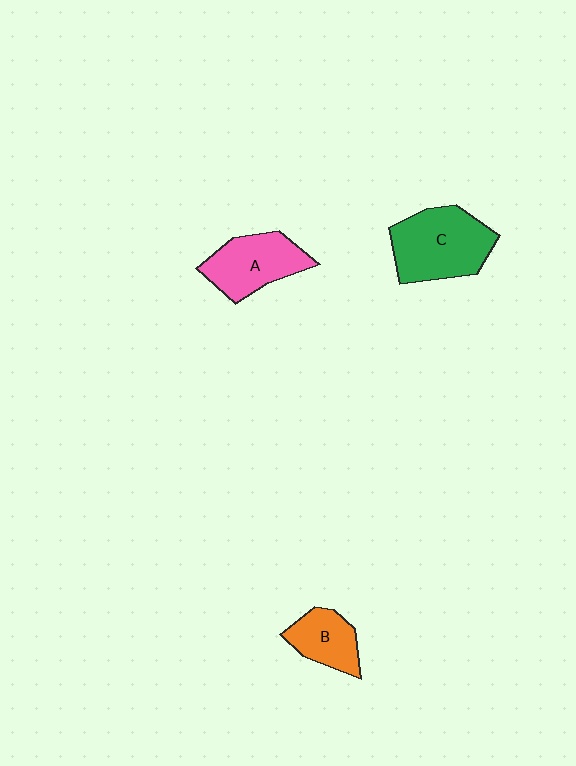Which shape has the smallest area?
Shape B (orange).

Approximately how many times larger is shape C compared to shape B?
Approximately 1.8 times.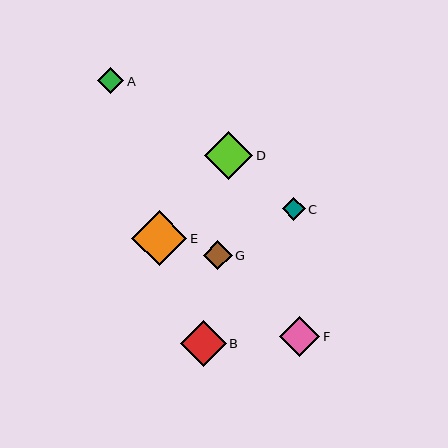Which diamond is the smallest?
Diamond C is the smallest with a size of approximately 23 pixels.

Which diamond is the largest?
Diamond E is the largest with a size of approximately 55 pixels.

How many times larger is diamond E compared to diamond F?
Diamond E is approximately 1.4 times the size of diamond F.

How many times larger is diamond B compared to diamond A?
Diamond B is approximately 1.7 times the size of diamond A.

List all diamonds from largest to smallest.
From largest to smallest: E, D, B, F, G, A, C.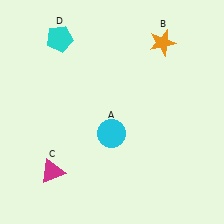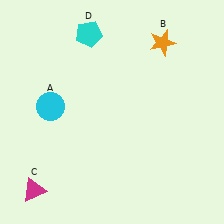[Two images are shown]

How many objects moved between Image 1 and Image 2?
3 objects moved between the two images.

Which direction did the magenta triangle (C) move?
The magenta triangle (C) moved down.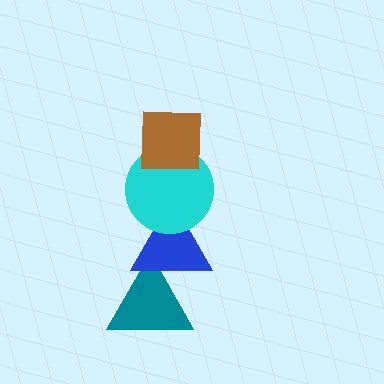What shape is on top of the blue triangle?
The cyan circle is on top of the blue triangle.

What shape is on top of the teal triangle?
The blue triangle is on top of the teal triangle.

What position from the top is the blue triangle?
The blue triangle is 3rd from the top.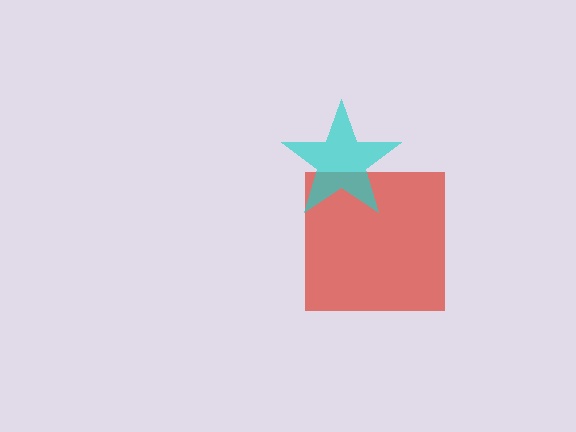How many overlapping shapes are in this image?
There are 2 overlapping shapes in the image.